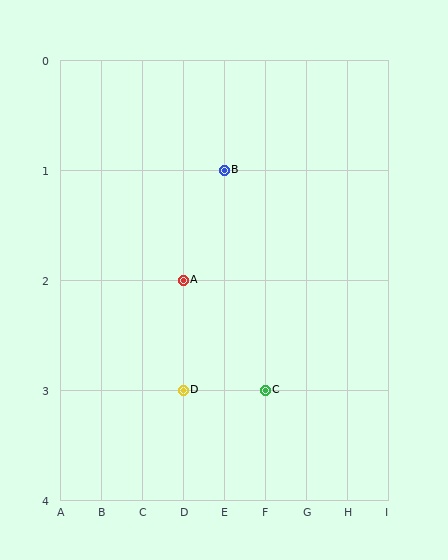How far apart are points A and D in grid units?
Points A and D are 1 row apart.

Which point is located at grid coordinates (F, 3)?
Point C is at (F, 3).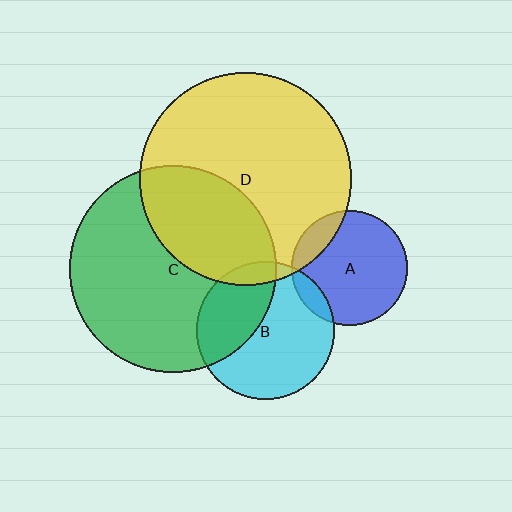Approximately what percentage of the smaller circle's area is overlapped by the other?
Approximately 35%.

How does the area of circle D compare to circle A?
Approximately 3.4 times.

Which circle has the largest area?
Circle D (yellow).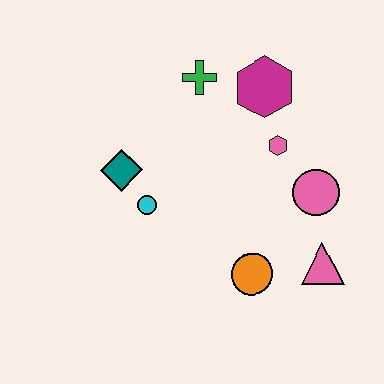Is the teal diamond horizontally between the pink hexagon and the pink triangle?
No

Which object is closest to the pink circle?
The pink hexagon is closest to the pink circle.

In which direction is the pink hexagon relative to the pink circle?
The pink hexagon is above the pink circle.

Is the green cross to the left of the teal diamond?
No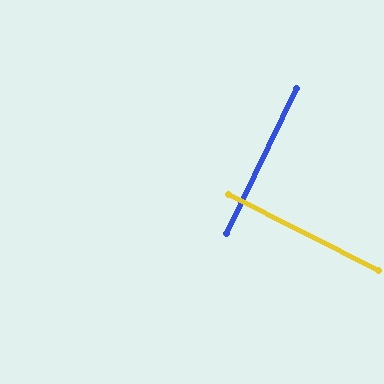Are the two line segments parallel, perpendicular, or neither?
Perpendicular — they meet at approximately 89°.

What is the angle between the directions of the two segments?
Approximately 89 degrees.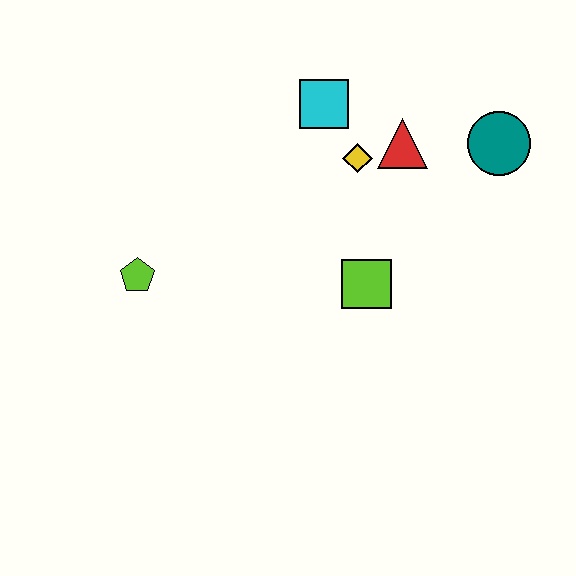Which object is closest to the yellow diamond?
The red triangle is closest to the yellow diamond.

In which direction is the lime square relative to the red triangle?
The lime square is below the red triangle.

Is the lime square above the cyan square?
No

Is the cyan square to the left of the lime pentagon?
No